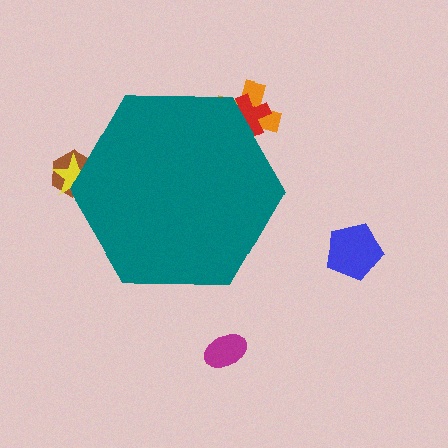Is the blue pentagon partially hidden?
No, the blue pentagon is fully visible.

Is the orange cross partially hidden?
Yes, the orange cross is partially hidden behind the teal hexagon.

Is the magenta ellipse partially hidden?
No, the magenta ellipse is fully visible.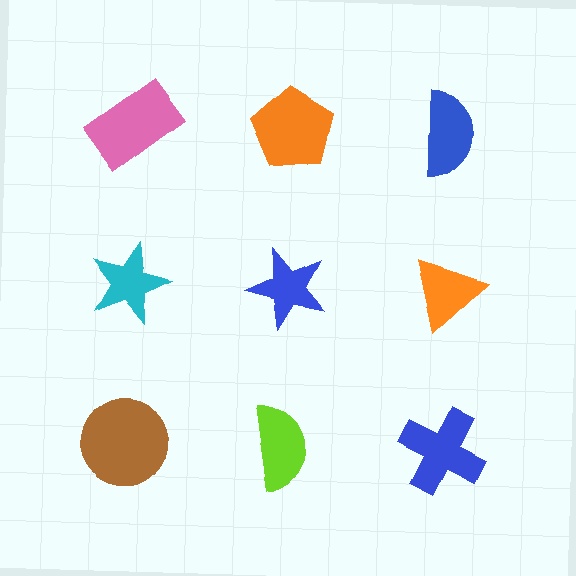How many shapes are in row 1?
3 shapes.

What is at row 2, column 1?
A cyan star.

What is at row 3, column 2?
A lime semicircle.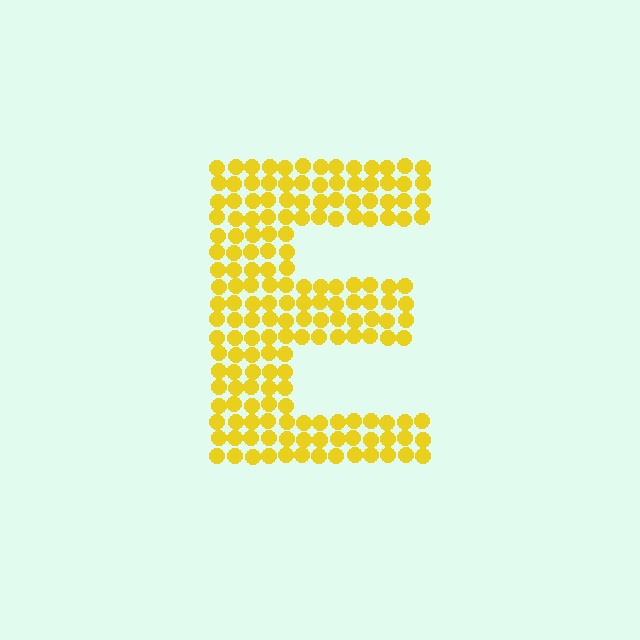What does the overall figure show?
The overall figure shows the letter E.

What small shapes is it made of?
It is made of small circles.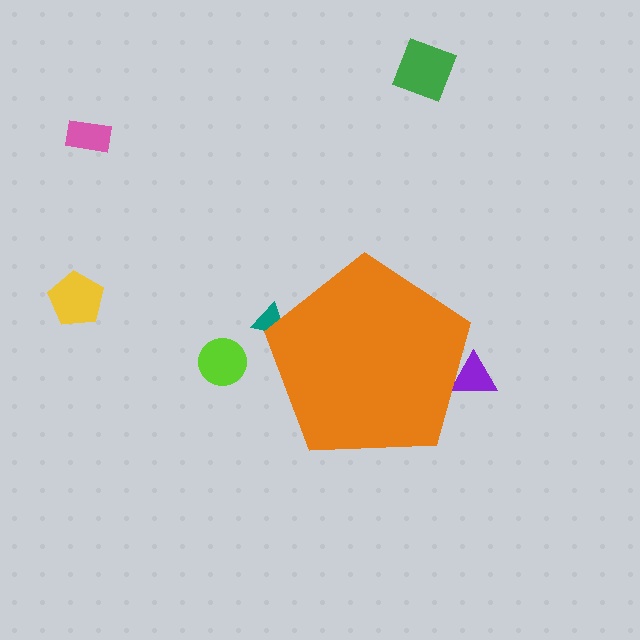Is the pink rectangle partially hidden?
No, the pink rectangle is fully visible.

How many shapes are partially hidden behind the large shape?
2 shapes are partially hidden.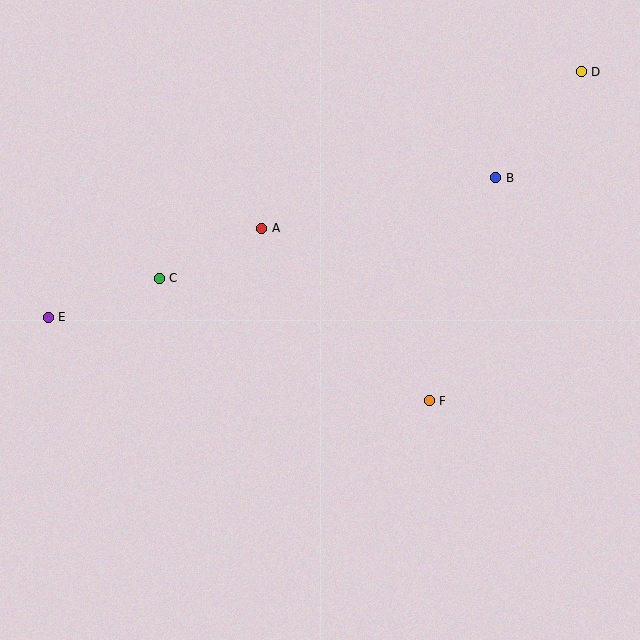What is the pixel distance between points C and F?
The distance between C and F is 296 pixels.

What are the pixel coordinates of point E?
Point E is at (48, 317).